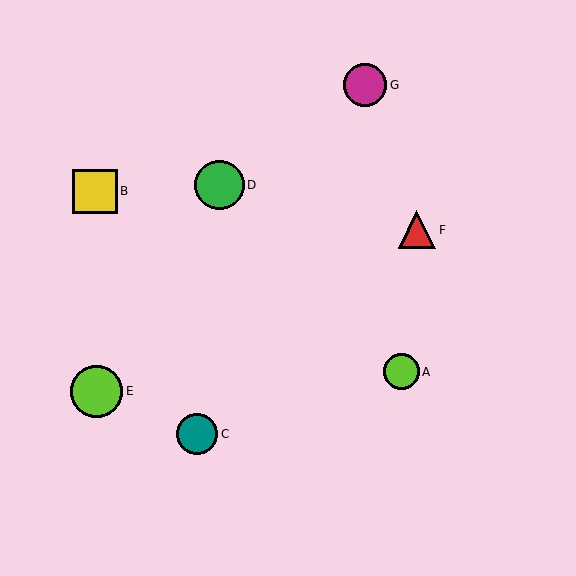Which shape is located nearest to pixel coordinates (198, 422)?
The teal circle (labeled C) at (197, 434) is nearest to that location.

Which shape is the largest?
The lime circle (labeled E) is the largest.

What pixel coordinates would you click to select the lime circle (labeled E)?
Click at (97, 392) to select the lime circle E.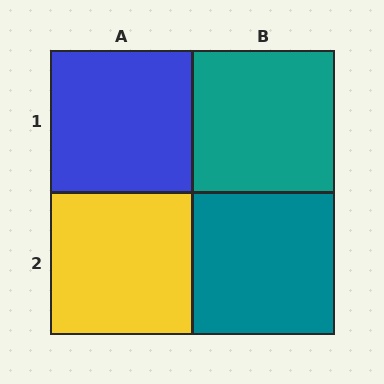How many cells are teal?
2 cells are teal.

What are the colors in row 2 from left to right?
Yellow, teal.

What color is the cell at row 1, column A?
Blue.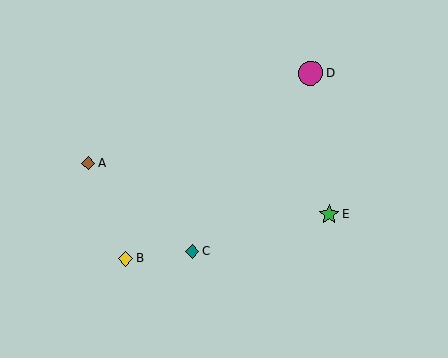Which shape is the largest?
The magenta circle (labeled D) is the largest.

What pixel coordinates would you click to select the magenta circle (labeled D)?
Click at (311, 73) to select the magenta circle D.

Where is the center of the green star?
The center of the green star is at (329, 215).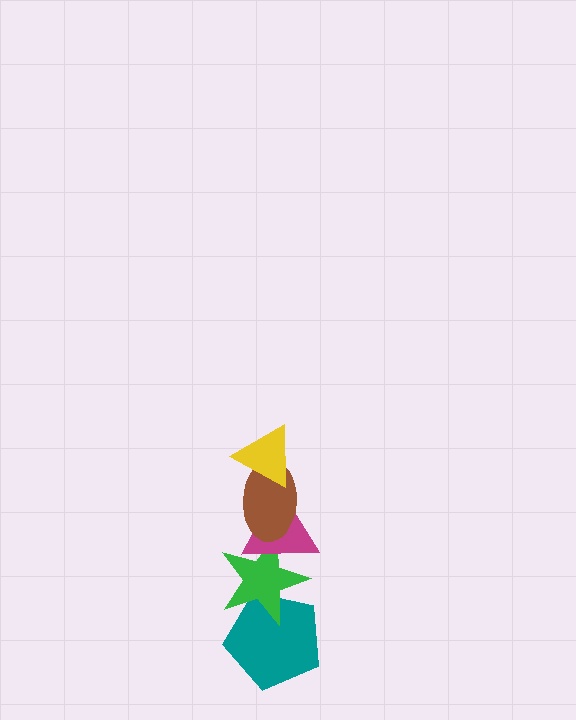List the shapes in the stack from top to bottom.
From top to bottom: the yellow triangle, the brown ellipse, the magenta triangle, the green star, the teal pentagon.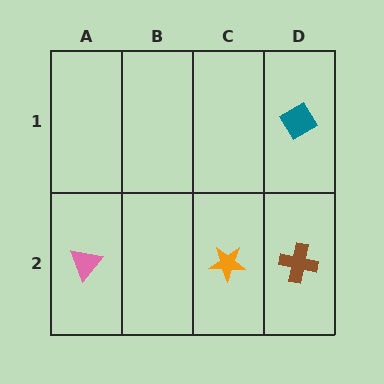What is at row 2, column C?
An orange star.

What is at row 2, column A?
A pink triangle.